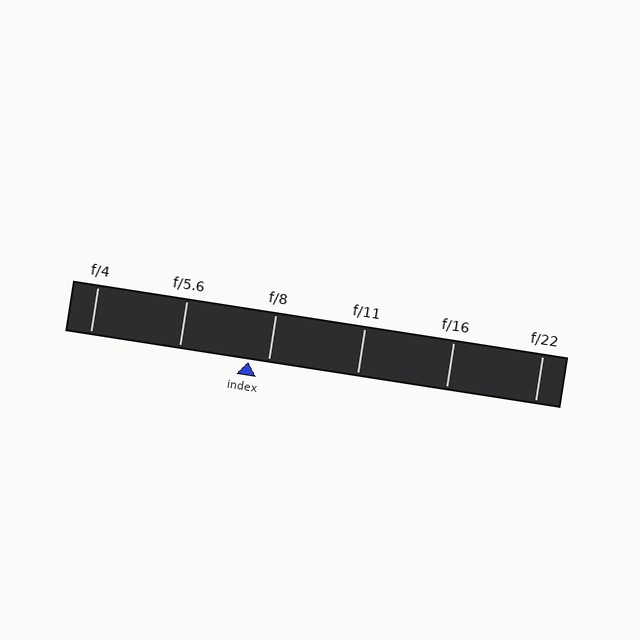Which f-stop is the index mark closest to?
The index mark is closest to f/8.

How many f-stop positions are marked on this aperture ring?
There are 6 f-stop positions marked.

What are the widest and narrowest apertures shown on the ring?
The widest aperture shown is f/4 and the narrowest is f/22.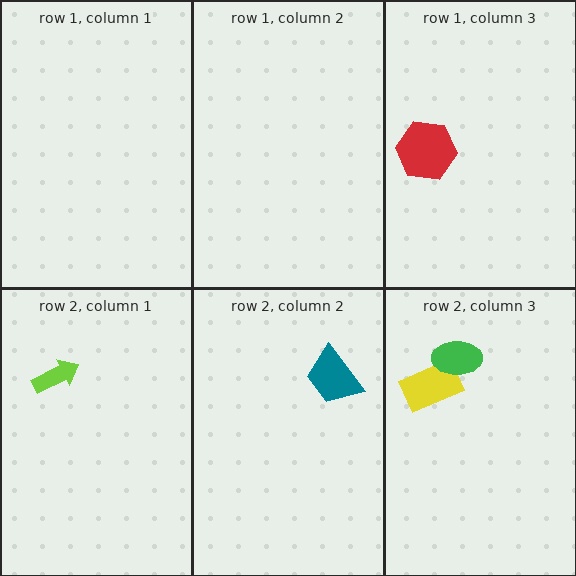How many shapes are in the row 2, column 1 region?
1.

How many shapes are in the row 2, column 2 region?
1.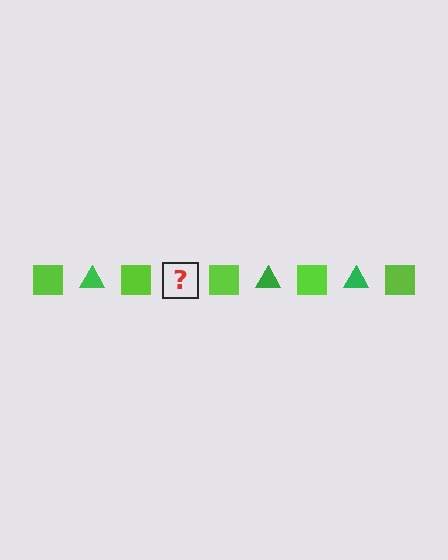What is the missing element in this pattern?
The missing element is a green triangle.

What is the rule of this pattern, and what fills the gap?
The rule is that the pattern alternates between lime square and green triangle. The gap should be filled with a green triangle.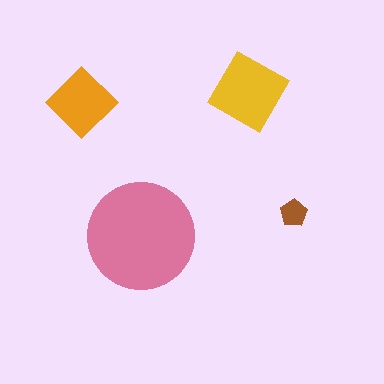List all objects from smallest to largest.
The brown pentagon, the orange diamond, the yellow diamond, the pink circle.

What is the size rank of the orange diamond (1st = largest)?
3rd.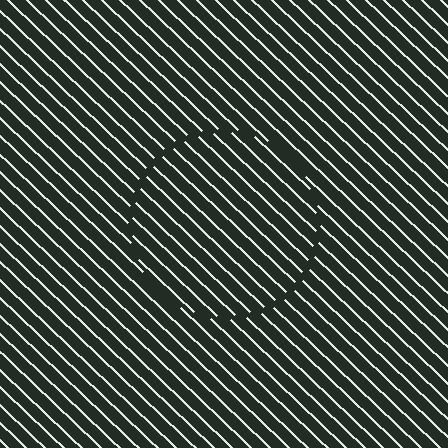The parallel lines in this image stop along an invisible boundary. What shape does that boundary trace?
An illusory circle. The interior of the shape contains the same grating, shifted by half a period — the contour is defined by the phase discontinuity where line-ends from the inner and outer gratings abut.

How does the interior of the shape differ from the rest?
The interior of the shape contains the same grating, shifted by half a period — the contour is defined by the phase discontinuity where line-ends from the inner and outer gratings abut.